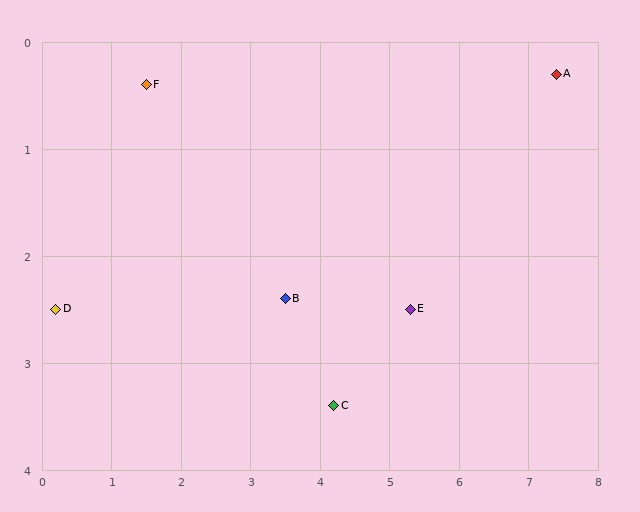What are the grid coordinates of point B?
Point B is at approximately (3.5, 2.4).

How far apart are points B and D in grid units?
Points B and D are about 3.3 grid units apart.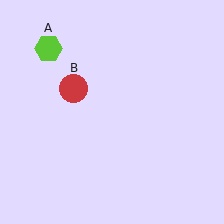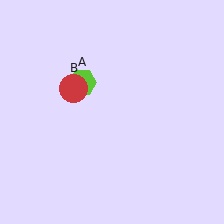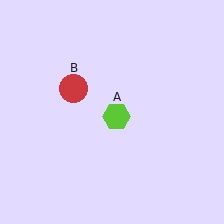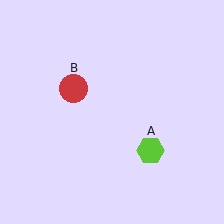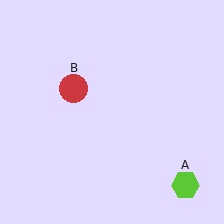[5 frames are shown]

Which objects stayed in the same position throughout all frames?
Red circle (object B) remained stationary.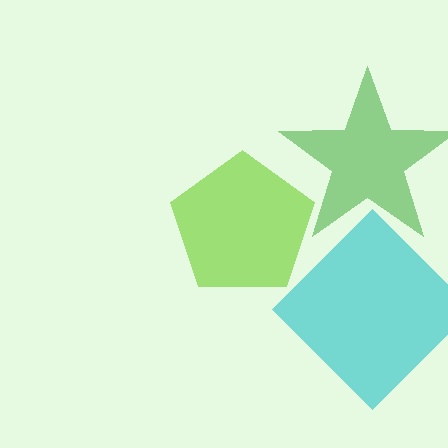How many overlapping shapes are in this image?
There are 3 overlapping shapes in the image.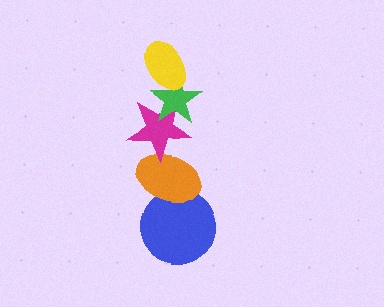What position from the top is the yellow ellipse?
The yellow ellipse is 1st from the top.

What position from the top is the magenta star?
The magenta star is 3rd from the top.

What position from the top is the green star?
The green star is 2nd from the top.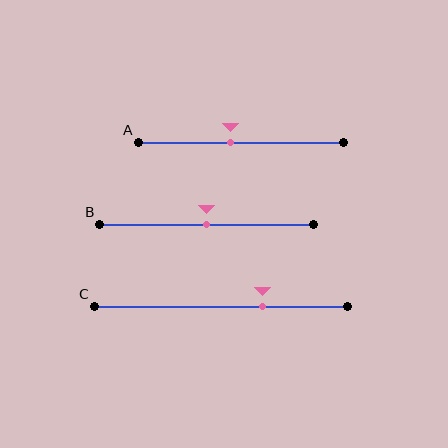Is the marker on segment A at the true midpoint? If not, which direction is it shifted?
No, the marker on segment A is shifted to the left by about 5% of the segment length.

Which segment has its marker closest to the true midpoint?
Segment B has its marker closest to the true midpoint.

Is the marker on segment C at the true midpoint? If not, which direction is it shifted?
No, the marker on segment C is shifted to the right by about 16% of the segment length.